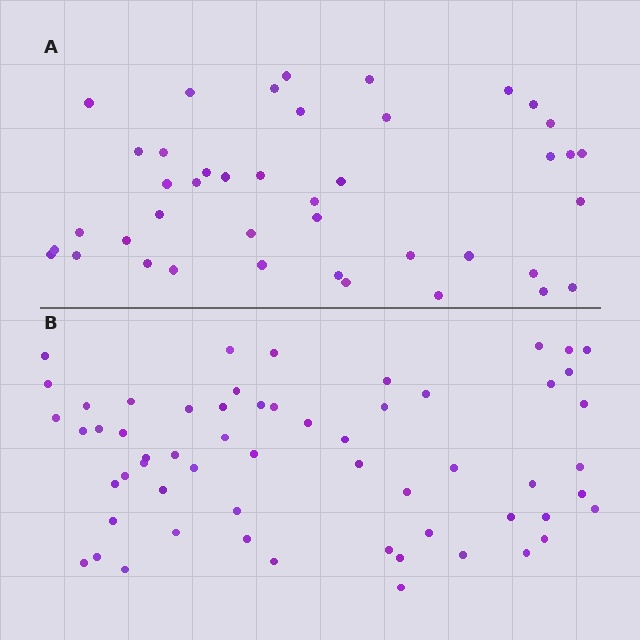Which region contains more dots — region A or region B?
Region B (the bottom region) has more dots.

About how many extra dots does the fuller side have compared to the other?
Region B has approximately 15 more dots than region A.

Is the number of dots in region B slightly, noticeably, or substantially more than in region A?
Region B has noticeably more, but not dramatically so. The ratio is roughly 1.4 to 1.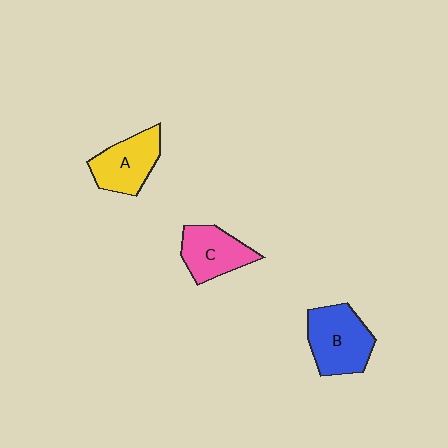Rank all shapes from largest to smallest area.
From largest to smallest: B (blue), A (yellow), C (pink).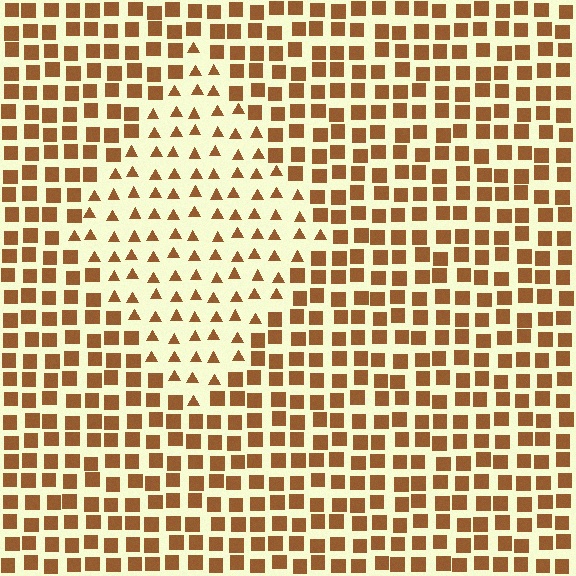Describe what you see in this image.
The image is filled with small brown elements arranged in a uniform grid. A diamond-shaped region contains triangles, while the surrounding area contains squares. The boundary is defined purely by the change in element shape.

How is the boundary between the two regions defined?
The boundary is defined by a change in element shape: triangles inside vs. squares outside. All elements share the same color and spacing.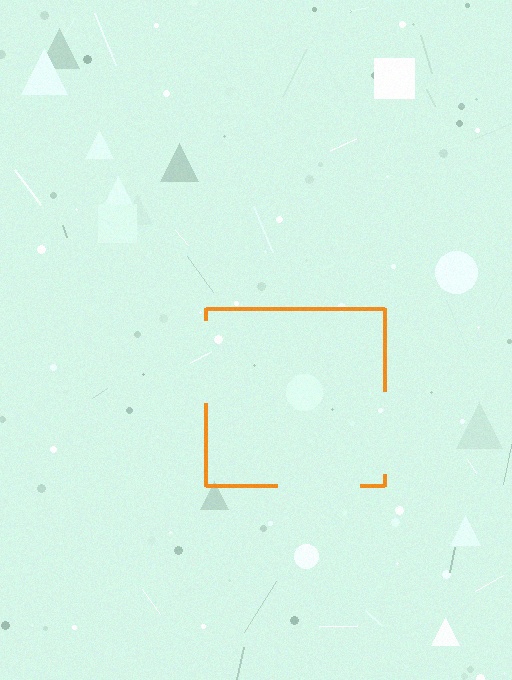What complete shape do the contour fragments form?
The contour fragments form a square.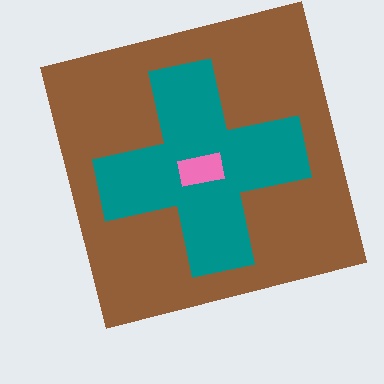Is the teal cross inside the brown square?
Yes.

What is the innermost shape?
The pink rectangle.